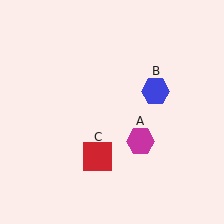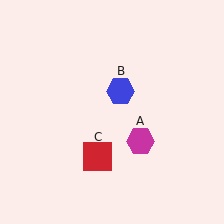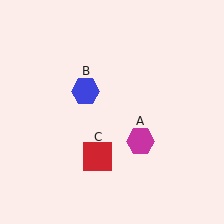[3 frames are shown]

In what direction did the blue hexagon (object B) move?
The blue hexagon (object B) moved left.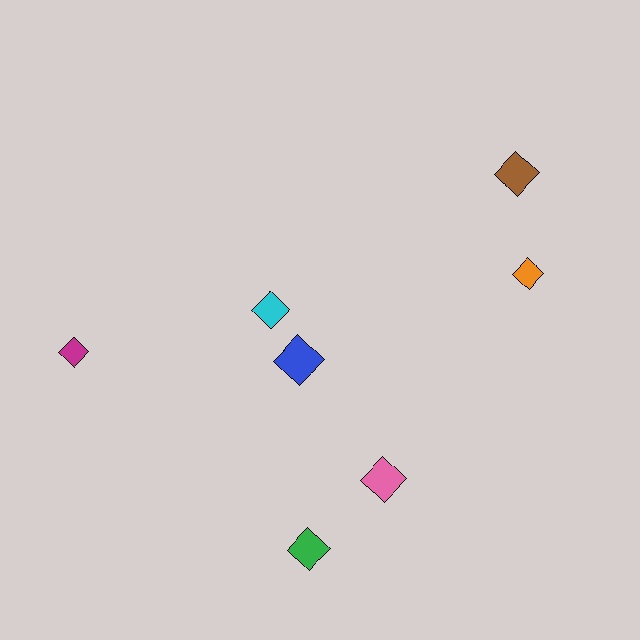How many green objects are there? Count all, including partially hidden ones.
There is 1 green object.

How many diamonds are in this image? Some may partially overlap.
There are 7 diamonds.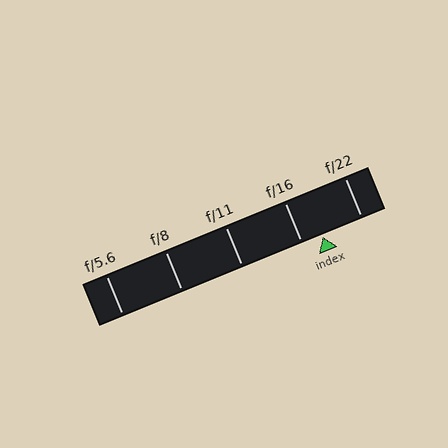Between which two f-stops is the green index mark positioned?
The index mark is between f/16 and f/22.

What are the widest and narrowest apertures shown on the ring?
The widest aperture shown is f/5.6 and the narrowest is f/22.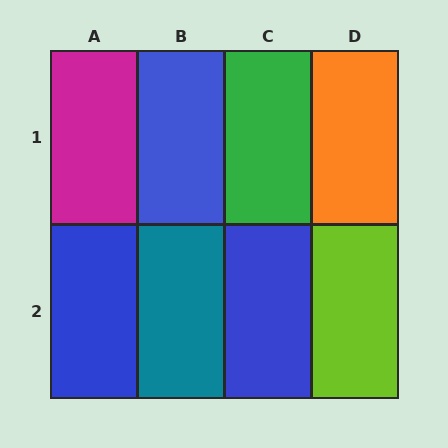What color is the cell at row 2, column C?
Blue.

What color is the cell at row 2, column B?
Teal.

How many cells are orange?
1 cell is orange.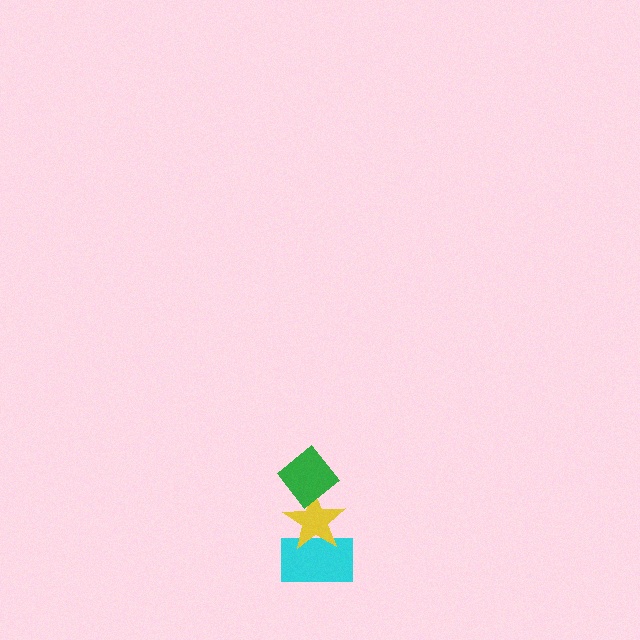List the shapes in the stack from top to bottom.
From top to bottom: the green diamond, the yellow star, the cyan rectangle.